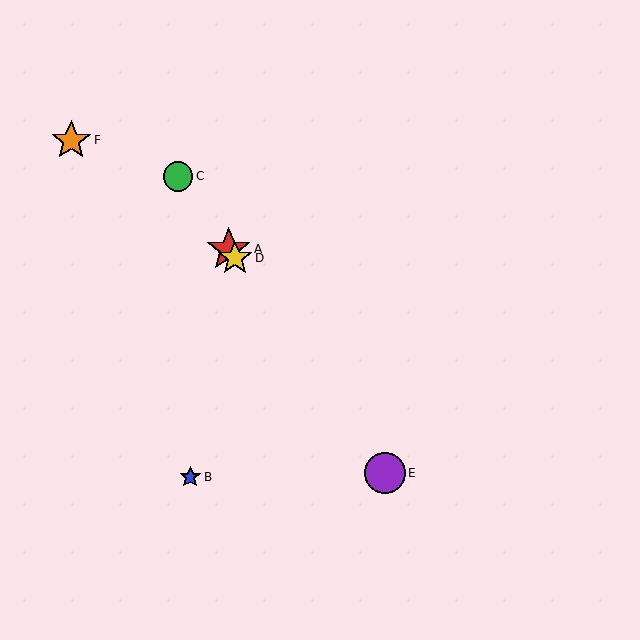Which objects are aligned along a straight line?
Objects A, C, D, E are aligned along a straight line.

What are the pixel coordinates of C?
Object C is at (178, 176).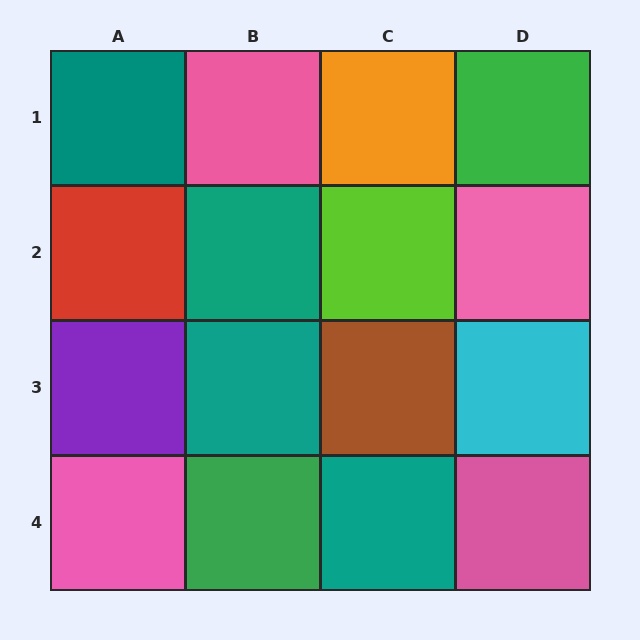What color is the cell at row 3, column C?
Brown.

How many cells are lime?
1 cell is lime.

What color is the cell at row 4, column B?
Green.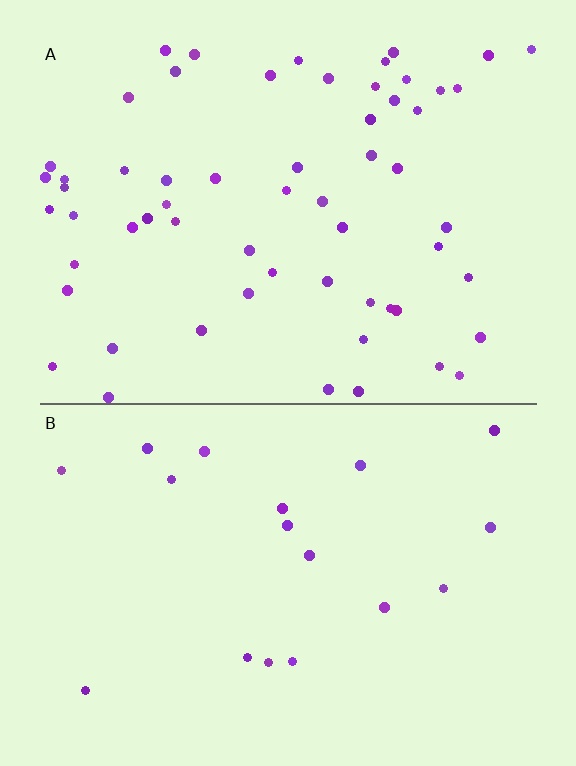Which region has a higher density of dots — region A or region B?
A (the top).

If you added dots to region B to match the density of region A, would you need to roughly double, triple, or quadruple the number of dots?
Approximately triple.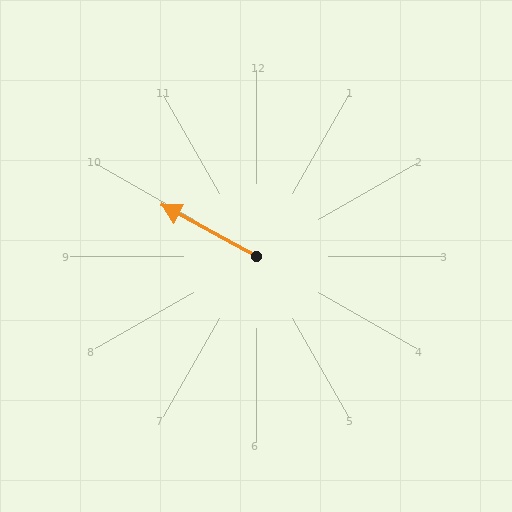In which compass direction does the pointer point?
Northwest.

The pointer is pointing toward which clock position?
Roughly 10 o'clock.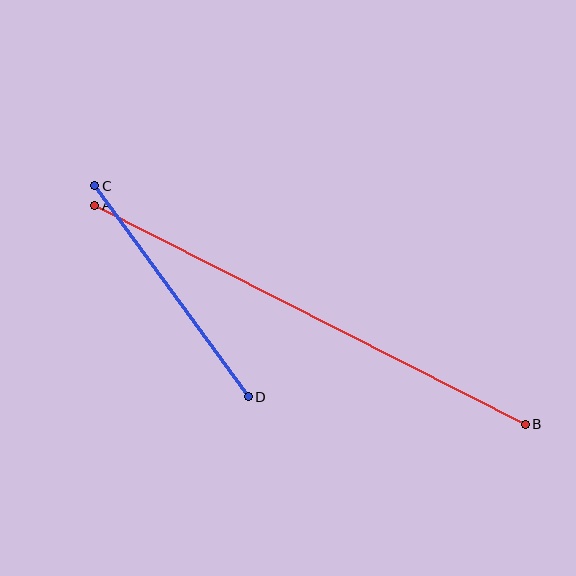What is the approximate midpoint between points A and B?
The midpoint is at approximately (310, 315) pixels.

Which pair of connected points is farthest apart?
Points A and B are farthest apart.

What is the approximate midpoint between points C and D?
The midpoint is at approximately (171, 291) pixels.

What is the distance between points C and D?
The distance is approximately 261 pixels.